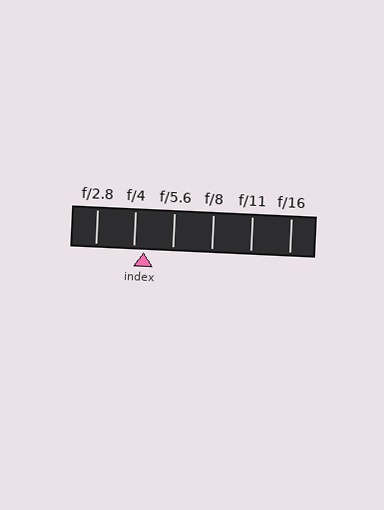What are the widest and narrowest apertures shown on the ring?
The widest aperture shown is f/2.8 and the narrowest is f/16.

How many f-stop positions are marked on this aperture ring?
There are 6 f-stop positions marked.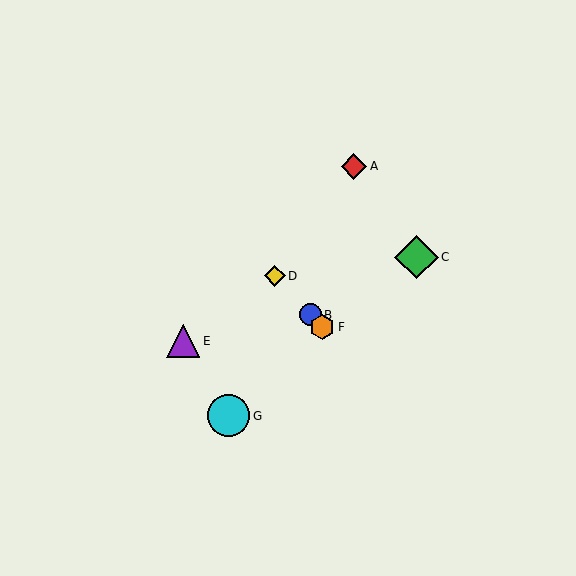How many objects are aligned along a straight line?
3 objects (B, D, F) are aligned along a straight line.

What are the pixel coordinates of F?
Object F is at (322, 327).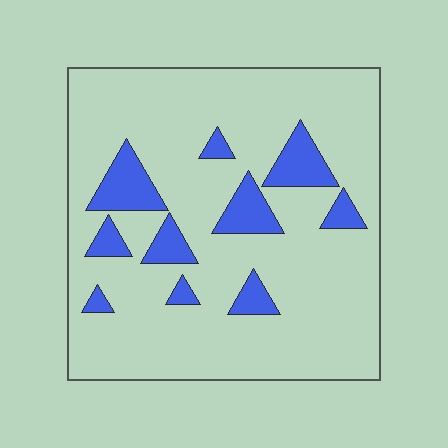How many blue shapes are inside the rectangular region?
10.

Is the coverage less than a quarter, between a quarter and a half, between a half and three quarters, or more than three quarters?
Less than a quarter.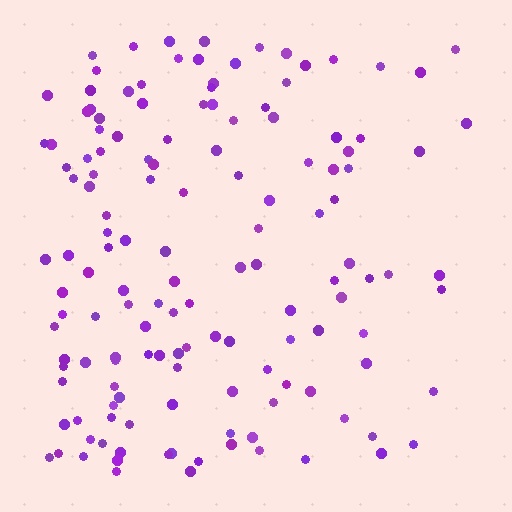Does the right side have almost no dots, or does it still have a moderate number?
Still a moderate number, just noticeably fewer than the left.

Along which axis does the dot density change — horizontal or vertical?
Horizontal.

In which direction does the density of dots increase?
From right to left, with the left side densest.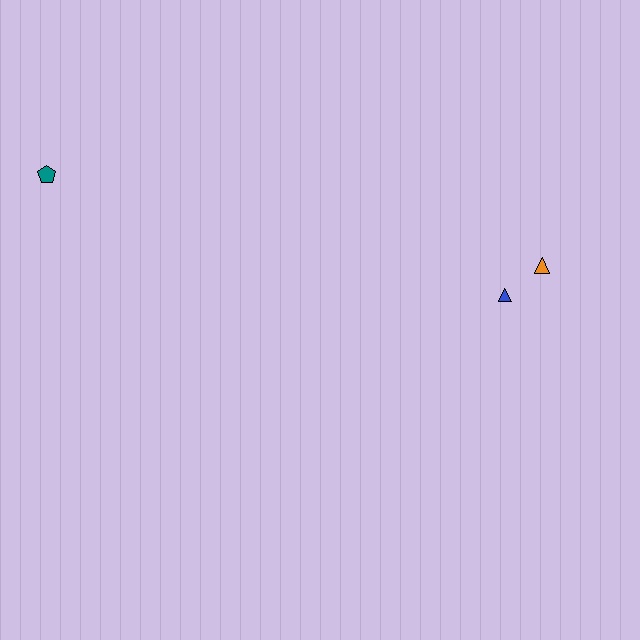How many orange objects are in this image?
There is 1 orange object.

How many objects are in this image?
There are 3 objects.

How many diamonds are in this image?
There are no diamonds.